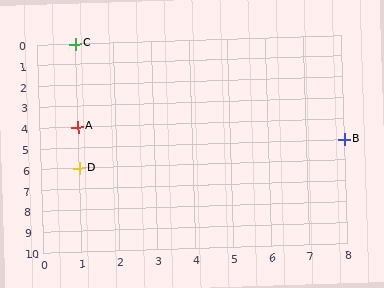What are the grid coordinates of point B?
Point B is at grid coordinates (8, 5).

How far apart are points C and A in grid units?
Points C and A are 4 rows apart.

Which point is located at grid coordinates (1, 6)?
Point D is at (1, 6).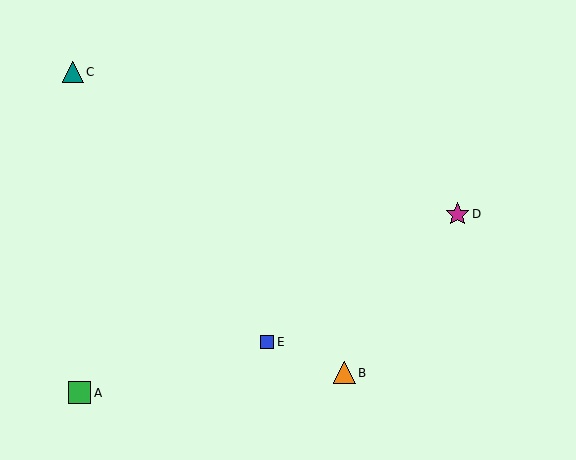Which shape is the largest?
The magenta star (labeled D) is the largest.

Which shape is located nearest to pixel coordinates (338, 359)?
The orange triangle (labeled B) at (344, 373) is nearest to that location.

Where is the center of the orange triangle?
The center of the orange triangle is at (344, 373).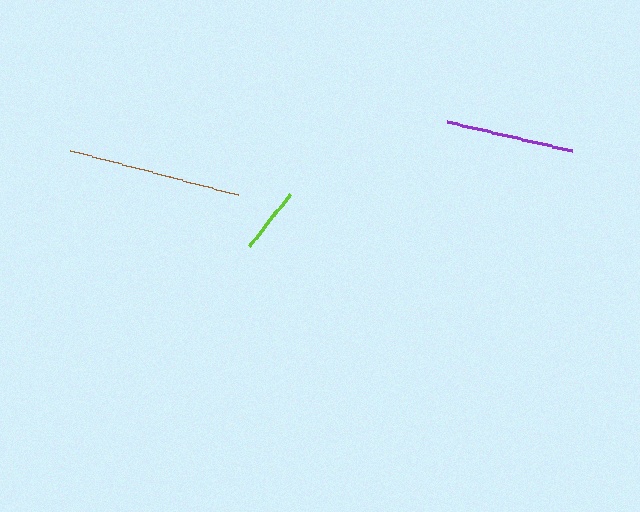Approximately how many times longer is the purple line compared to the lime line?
The purple line is approximately 1.9 times the length of the lime line.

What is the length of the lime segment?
The lime segment is approximately 66 pixels long.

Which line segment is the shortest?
The lime line is the shortest at approximately 66 pixels.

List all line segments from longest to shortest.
From longest to shortest: brown, purple, lime.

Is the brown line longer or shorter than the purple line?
The brown line is longer than the purple line.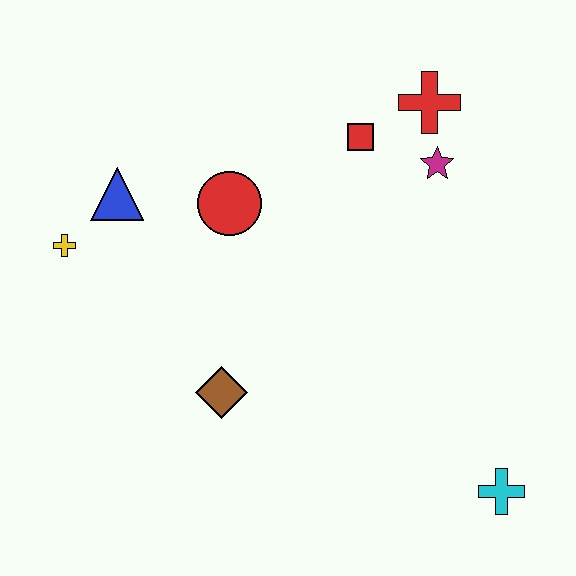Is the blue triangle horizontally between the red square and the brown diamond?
No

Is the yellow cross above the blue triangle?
No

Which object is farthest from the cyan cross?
The yellow cross is farthest from the cyan cross.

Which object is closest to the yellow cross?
The blue triangle is closest to the yellow cross.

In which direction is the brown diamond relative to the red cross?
The brown diamond is below the red cross.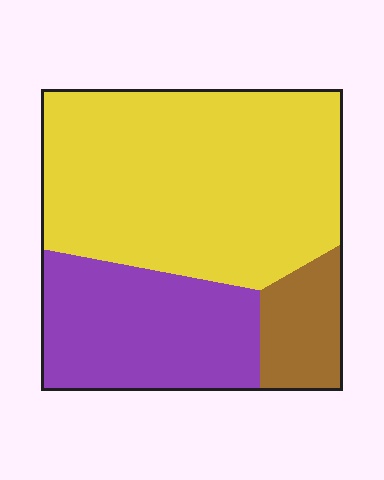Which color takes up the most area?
Yellow, at roughly 60%.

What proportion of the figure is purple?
Purple covers 29% of the figure.